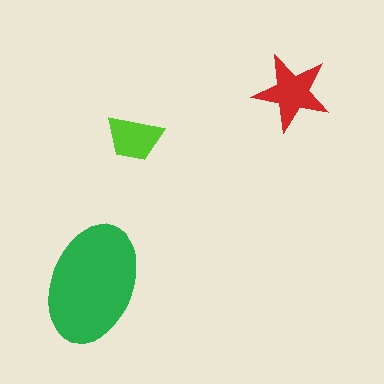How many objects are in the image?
There are 3 objects in the image.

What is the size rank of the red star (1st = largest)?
2nd.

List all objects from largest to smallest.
The green ellipse, the red star, the lime trapezoid.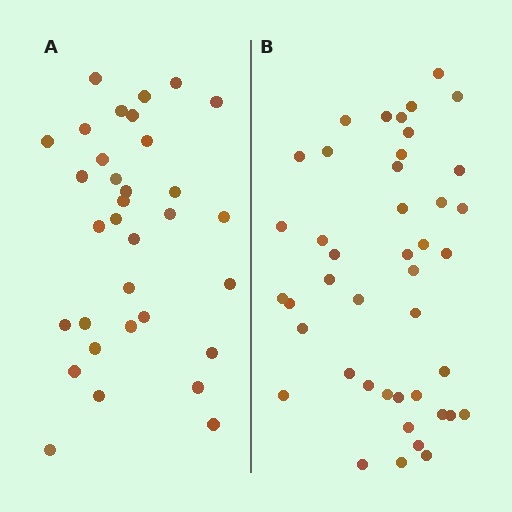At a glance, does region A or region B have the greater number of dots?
Region B (the right region) has more dots.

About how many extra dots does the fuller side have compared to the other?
Region B has roughly 10 or so more dots than region A.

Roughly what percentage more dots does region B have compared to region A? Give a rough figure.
About 30% more.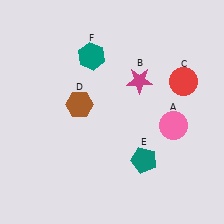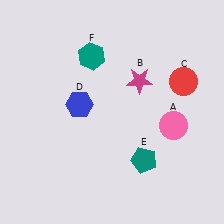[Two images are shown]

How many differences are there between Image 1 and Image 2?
There is 1 difference between the two images.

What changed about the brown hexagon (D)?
In Image 1, D is brown. In Image 2, it changed to blue.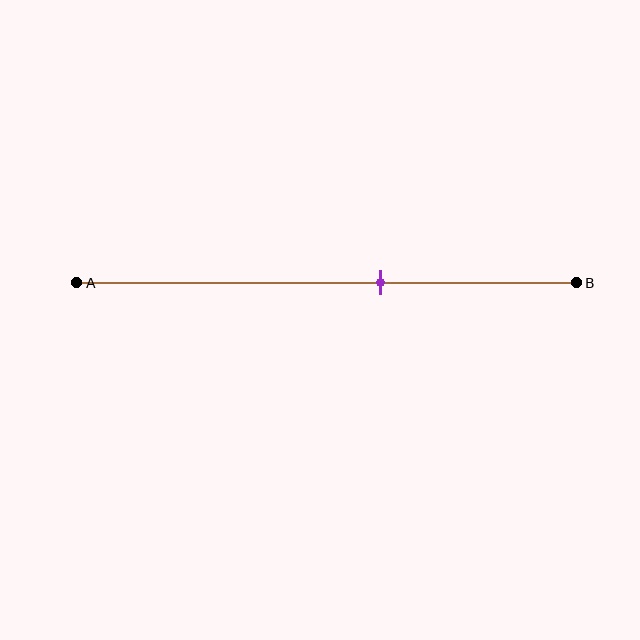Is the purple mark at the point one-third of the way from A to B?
No, the mark is at about 60% from A, not at the 33% one-third point.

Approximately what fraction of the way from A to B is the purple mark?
The purple mark is approximately 60% of the way from A to B.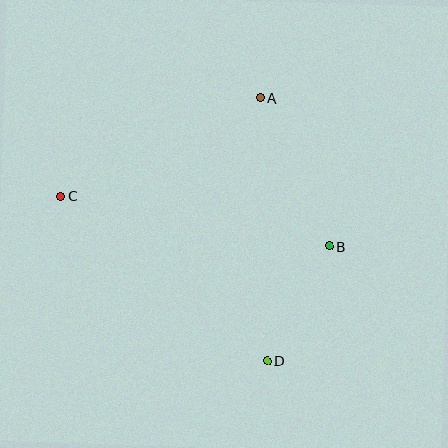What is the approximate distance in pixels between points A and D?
The distance between A and D is approximately 263 pixels.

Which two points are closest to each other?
Points B and D are closest to each other.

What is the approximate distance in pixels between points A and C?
The distance between A and C is approximately 222 pixels.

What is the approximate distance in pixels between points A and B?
The distance between A and B is approximately 164 pixels.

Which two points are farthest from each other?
Points B and C are farthest from each other.